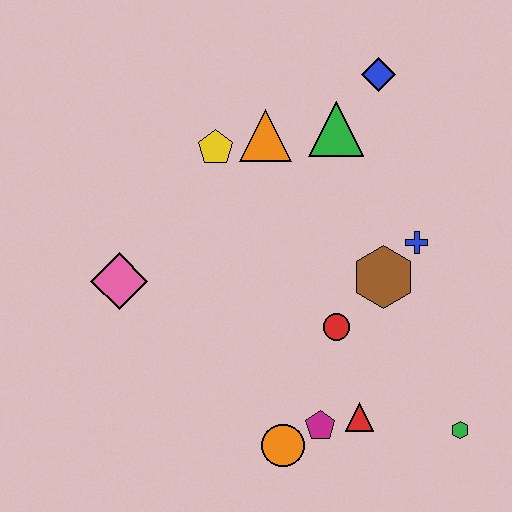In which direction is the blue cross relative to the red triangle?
The blue cross is above the red triangle.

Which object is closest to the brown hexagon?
The blue cross is closest to the brown hexagon.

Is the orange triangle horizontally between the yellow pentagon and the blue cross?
Yes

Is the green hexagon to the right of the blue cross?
Yes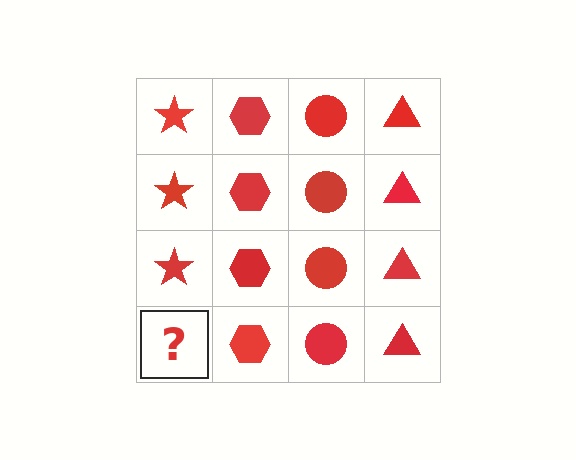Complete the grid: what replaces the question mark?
The question mark should be replaced with a red star.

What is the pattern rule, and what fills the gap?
The rule is that each column has a consistent shape. The gap should be filled with a red star.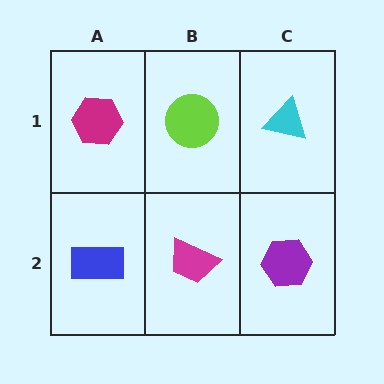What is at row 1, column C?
A cyan triangle.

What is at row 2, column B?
A magenta trapezoid.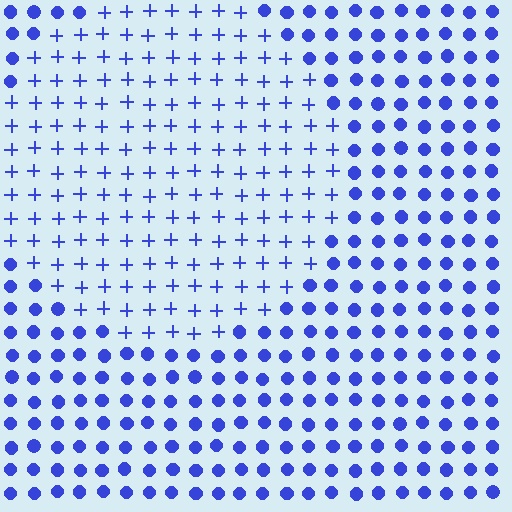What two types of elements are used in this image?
The image uses plus signs inside the circle region and circles outside it.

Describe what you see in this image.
The image is filled with small blue elements arranged in a uniform grid. A circle-shaped region contains plus signs, while the surrounding area contains circles. The boundary is defined purely by the change in element shape.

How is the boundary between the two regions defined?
The boundary is defined by a change in element shape: plus signs inside vs. circles outside. All elements share the same color and spacing.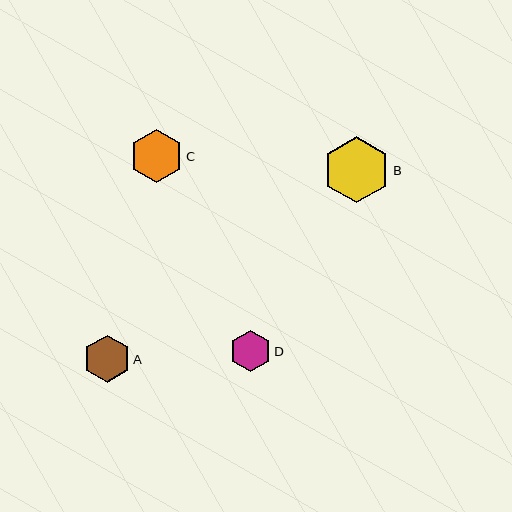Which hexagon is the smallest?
Hexagon D is the smallest with a size of approximately 41 pixels.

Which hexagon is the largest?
Hexagon B is the largest with a size of approximately 66 pixels.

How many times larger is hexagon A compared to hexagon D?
Hexagon A is approximately 1.1 times the size of hexagon D.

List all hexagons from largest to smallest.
From largest to smallest: B, C, A, D.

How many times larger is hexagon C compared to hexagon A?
Hexagon C is approximately 1.1 times the size of hexagon A.